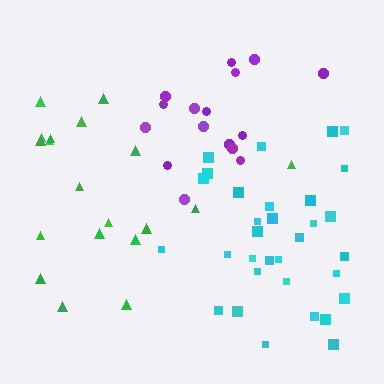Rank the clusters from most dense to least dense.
cyan, purple, green.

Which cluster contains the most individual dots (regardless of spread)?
Cyan (32).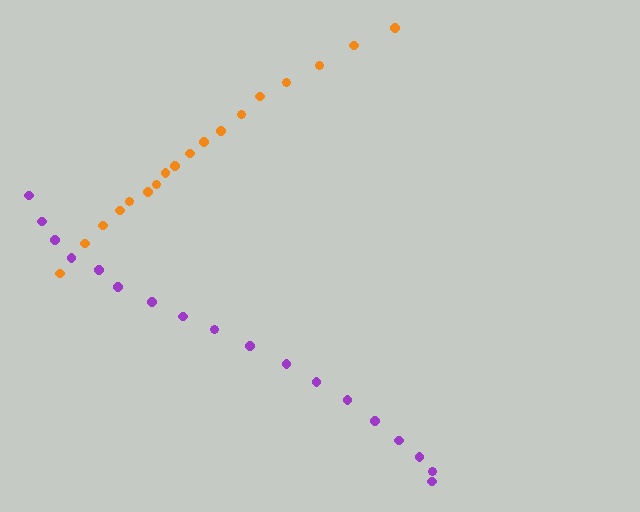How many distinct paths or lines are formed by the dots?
There are 2 distinct paths.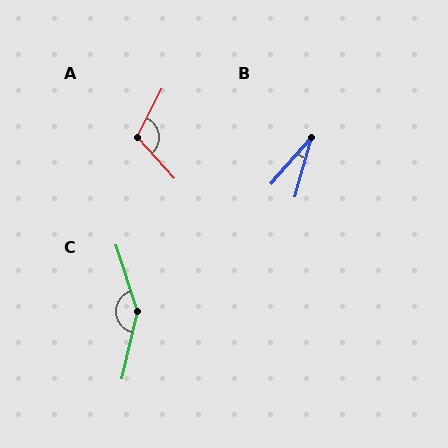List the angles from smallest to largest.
B (26°), A (111°), C (149°).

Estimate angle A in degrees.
Approximately 111 degrees.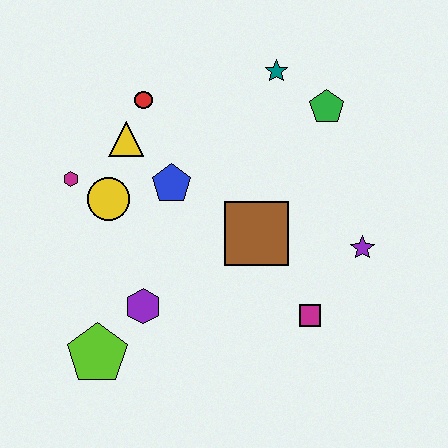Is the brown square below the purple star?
No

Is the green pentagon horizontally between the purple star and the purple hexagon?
Yes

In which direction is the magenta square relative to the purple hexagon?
The magenta square is to the right of the purple hexagon.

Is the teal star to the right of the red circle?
Yes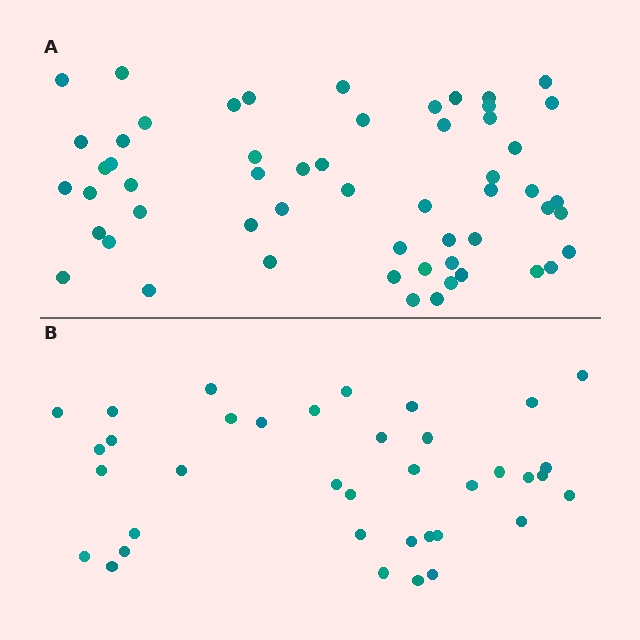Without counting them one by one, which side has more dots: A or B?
Region A (the top region) has more dots.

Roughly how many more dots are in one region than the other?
Region A has approximately 20 more dots than region B.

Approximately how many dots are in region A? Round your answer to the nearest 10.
About 60 dots. (The exact count is 56, which rounds to 60.)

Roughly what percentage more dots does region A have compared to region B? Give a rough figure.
About 50% more.